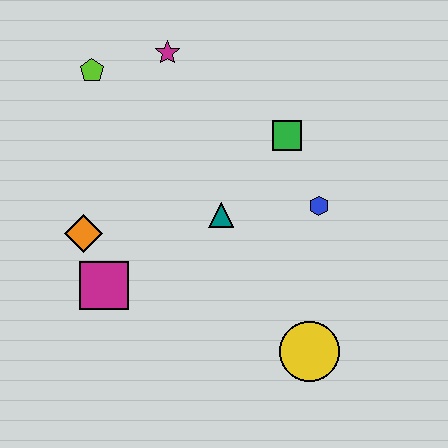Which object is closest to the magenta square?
The orange diamond is closest to the magenta square.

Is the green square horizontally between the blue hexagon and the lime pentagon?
Yes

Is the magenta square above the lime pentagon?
No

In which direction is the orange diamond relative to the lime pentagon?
The orange diamond is below the lime pentagon.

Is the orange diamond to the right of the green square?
No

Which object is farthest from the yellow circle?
The lime pentagon is farthest from the yellow circle.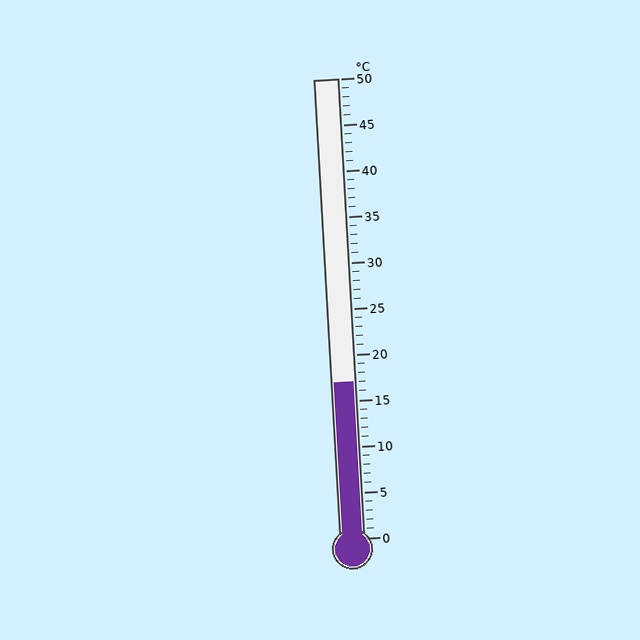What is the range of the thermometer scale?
The thermometer scale ranges from 0°C to 50°C.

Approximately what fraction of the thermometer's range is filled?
The thermometer is filled to approximately 35% of its range.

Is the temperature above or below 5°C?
The temperature is above 5°C.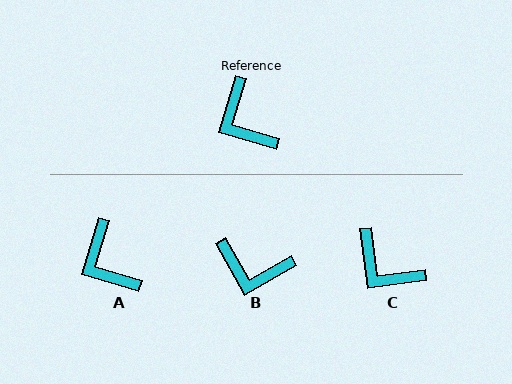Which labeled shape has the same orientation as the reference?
A.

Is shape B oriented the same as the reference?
No, it is off by about 46 degrees.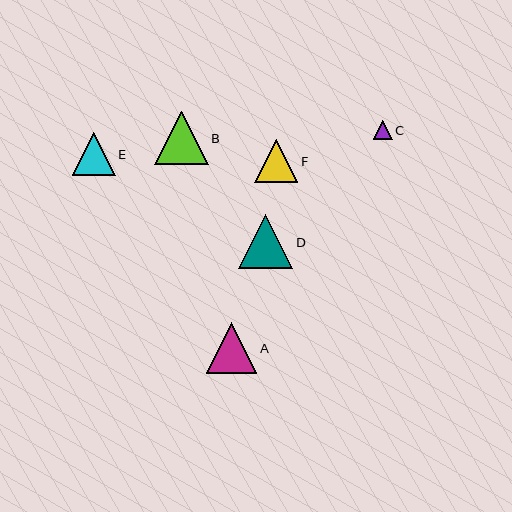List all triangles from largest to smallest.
From largest to smallest: D, B, A, E, F, C.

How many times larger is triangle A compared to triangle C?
Triangle A is approximately 2.7 times the size of triangle C.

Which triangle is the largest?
Triangle D is the largest with a size of approximately 54 pixels.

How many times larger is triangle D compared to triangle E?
Triangle D is approximately 1.3 times the size of triangle E.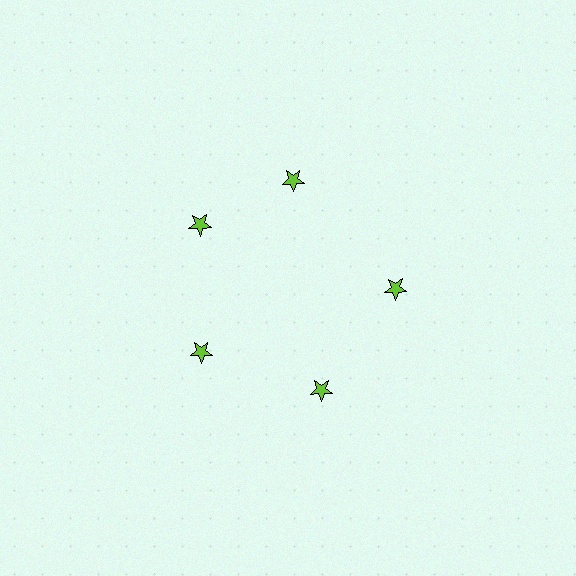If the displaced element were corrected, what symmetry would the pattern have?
It would have 5-fold rotational symmetry — the pattern would map onto itself every 72 degrees.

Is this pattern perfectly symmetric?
No. The 5 lime stars are arranged in a ring, but one element near the 1 o'clock position is rotated out of alignment along the ring, breaking the 5-fold rotational symmetry.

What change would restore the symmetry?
The symmetry would be restored by rotating it back into even spacing with its neighbors so that all 5 stars sit at equal angles and equal distance from the center.